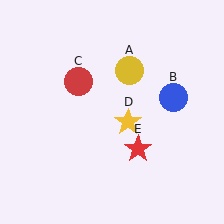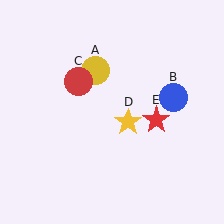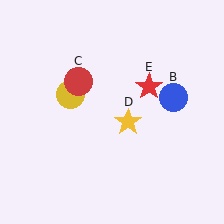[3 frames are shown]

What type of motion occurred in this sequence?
The yellow circle (object A), red star (object E) rotated counterclockwise around the center of the scene.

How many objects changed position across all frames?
2 objects changed position: yellow circle (object A), red star (object E).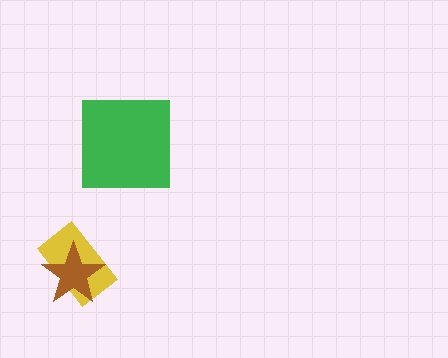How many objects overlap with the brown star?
1 object overlaps with the brown star.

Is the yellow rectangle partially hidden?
Yes, it is partially covered by another shape.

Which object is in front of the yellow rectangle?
The brown star is in front of the yellow rectangle.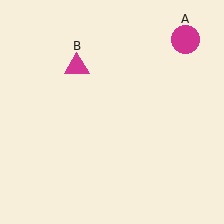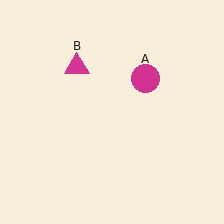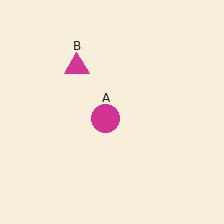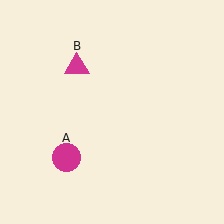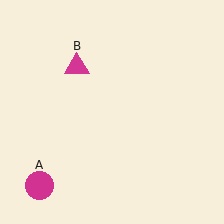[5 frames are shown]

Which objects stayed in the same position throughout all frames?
Magenta triangle (object B) remained stationary.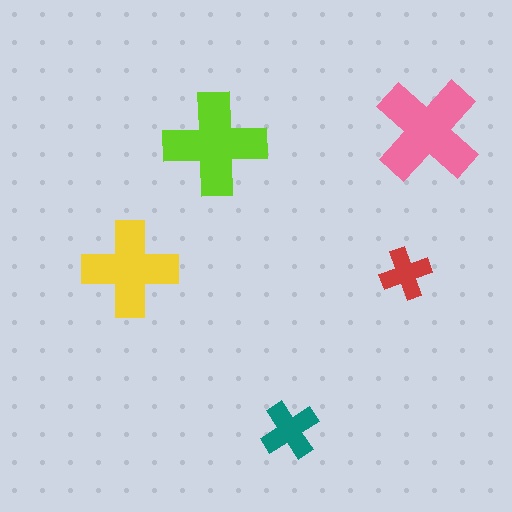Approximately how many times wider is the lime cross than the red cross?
About 2 times wider.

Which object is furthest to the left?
The yellow cross is leftmost.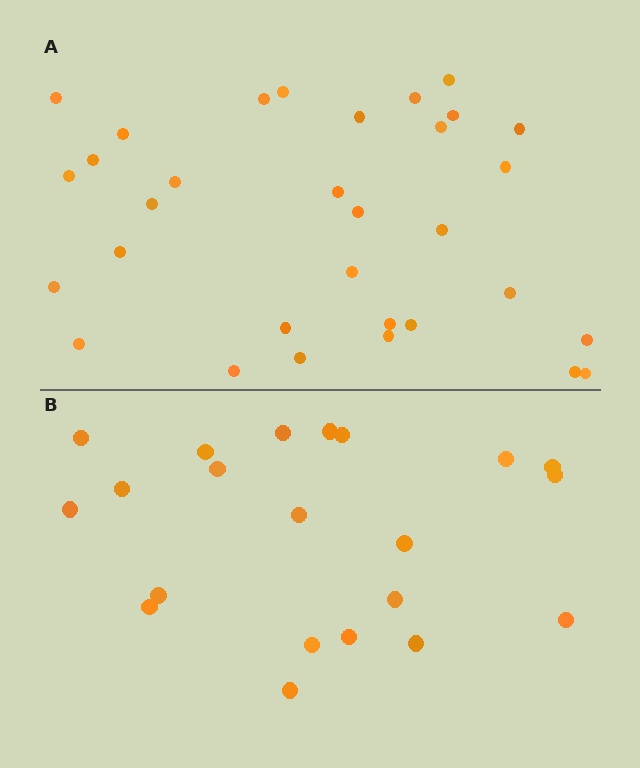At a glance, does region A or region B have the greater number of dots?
Region A (the top region) has more dots.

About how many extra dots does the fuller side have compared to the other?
Region A has roughly 12 or so more dots than region B.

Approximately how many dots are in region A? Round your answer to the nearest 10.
About 30 dots. (The exact count is 32, which rounds to 30.)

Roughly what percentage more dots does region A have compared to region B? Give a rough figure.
About 50% more.